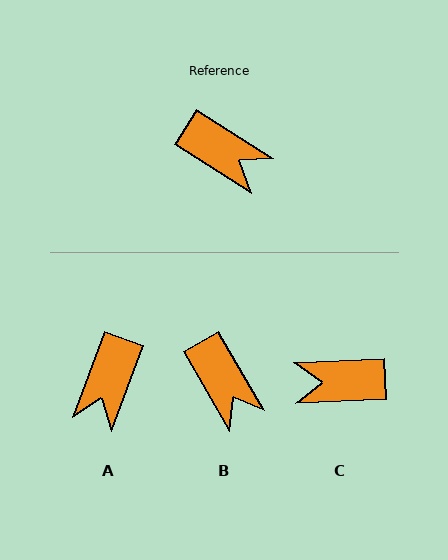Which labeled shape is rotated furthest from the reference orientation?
C, about 145 degrees away.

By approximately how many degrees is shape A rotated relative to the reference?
Approximately 78 degrees clockwise.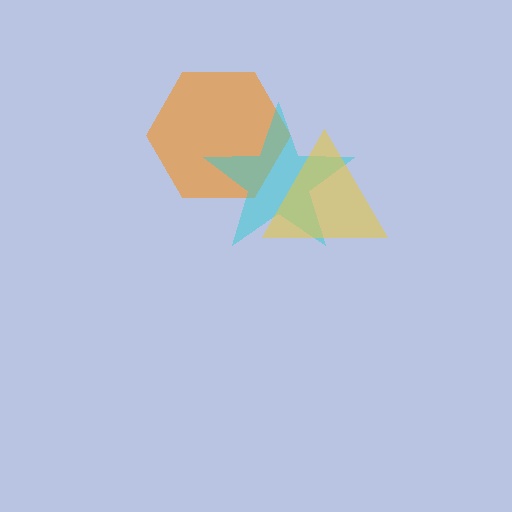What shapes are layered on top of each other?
The layered shapes are: an orange hexagon, a cyan star, a yellow triangle.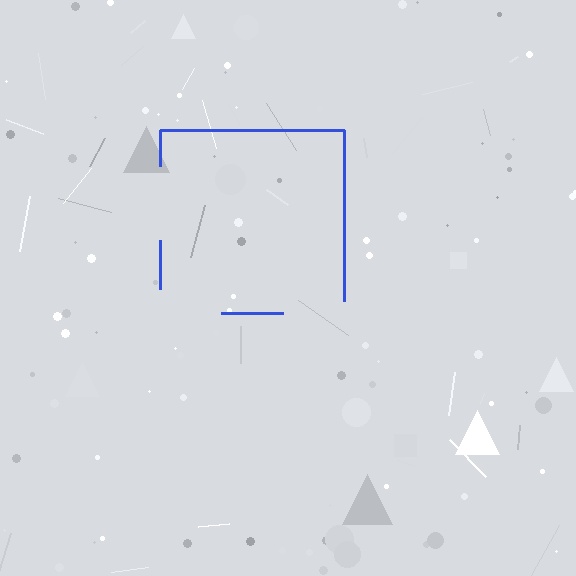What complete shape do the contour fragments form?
The contour fragments form a square.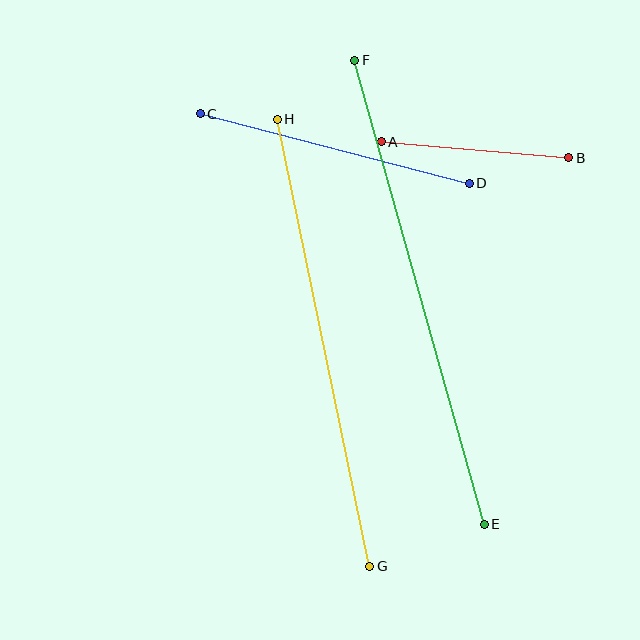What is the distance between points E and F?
The distance is approximately 481 pixels.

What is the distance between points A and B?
The distance is approximately 188 pixels.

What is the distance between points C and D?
The distance is approximately 278 pixels.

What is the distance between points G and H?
The distance is approximately 456 pixels.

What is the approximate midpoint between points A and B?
The midpoint is at approximately (475, 150) pixels.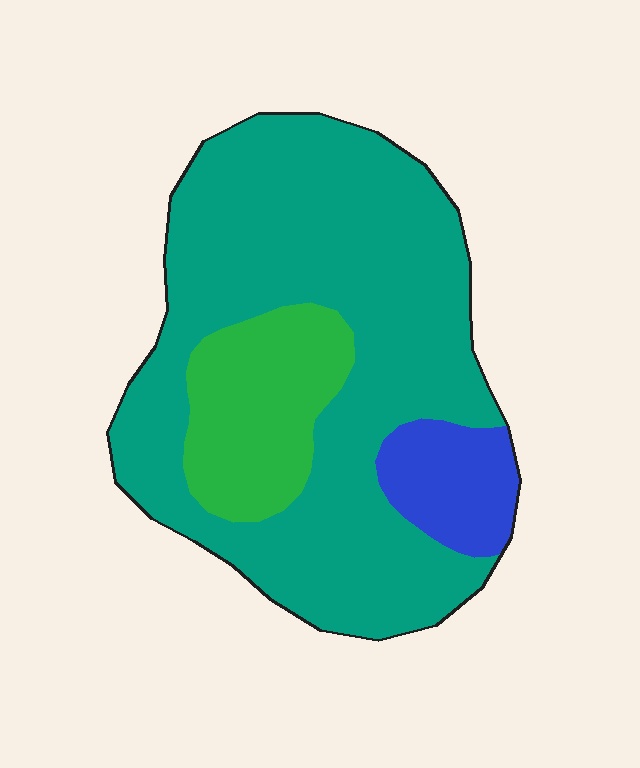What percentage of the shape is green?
Green takes up less than a quarter of the shape.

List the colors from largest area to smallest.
From largest to smallest: teal, green, blue.